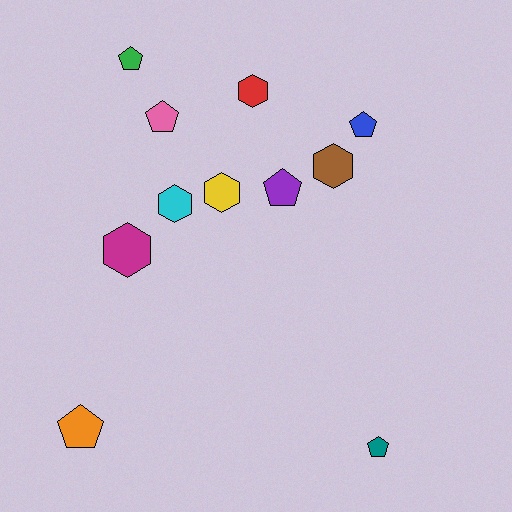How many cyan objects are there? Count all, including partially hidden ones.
There is 1 cyan object.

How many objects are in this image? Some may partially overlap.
There are 11 objects.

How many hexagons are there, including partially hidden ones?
There are 5 hexagons.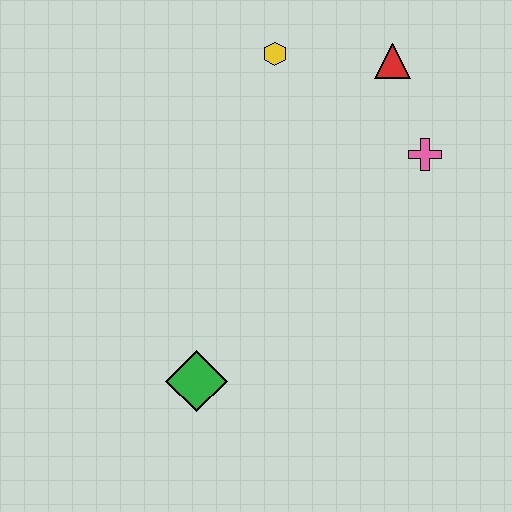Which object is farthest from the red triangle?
The green diamond is farthest from the red triangle.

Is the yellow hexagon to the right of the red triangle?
No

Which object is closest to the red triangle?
The pink cross is closest to the red triangle.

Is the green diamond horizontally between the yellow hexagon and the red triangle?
No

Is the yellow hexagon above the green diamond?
Yes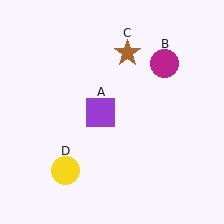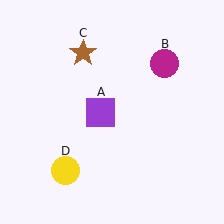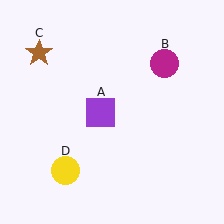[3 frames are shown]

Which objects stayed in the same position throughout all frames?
Purple square (object A) and magenta circle (object B) and yellow circle (object D) remained stationary.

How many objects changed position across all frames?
1 object changed position: brown star (object C).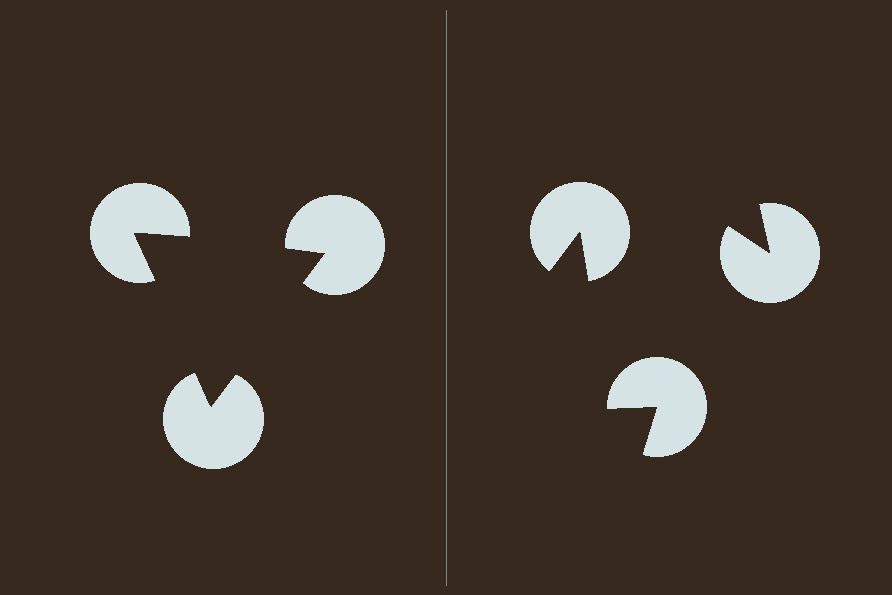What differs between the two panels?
The pac-man discs are positioned identically on both sides; only the wedge orientations differ. On the left they align to a triangle; on the right they are misaligned.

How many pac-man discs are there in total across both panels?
6 — 3 on each side.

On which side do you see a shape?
An illusory triangle appears on the left side. On the right side the wedge cuts are rotated, so no coherent shape forms.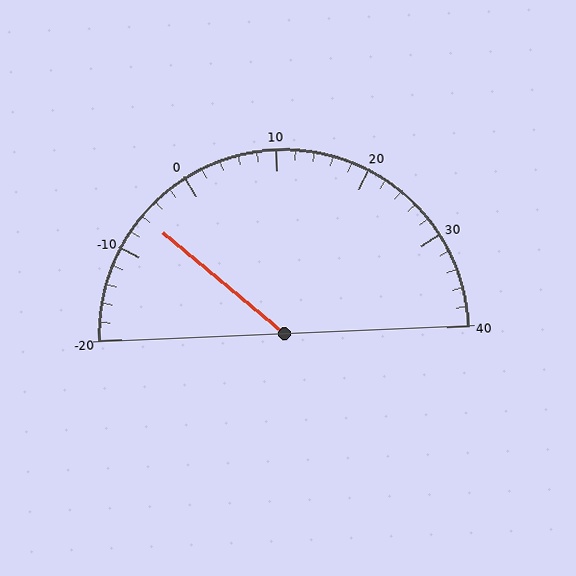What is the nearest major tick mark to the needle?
The nearest major tick mark is -10.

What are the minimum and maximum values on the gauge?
The gauge ranges from -20 to 40.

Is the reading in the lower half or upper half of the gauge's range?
The reading is in the lower half of the range (-20 to 40).